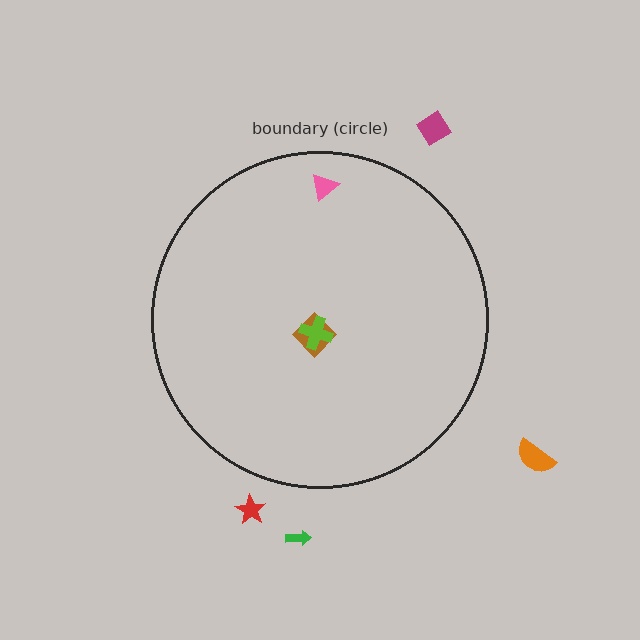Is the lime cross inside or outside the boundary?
Inside.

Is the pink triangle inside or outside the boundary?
Inside.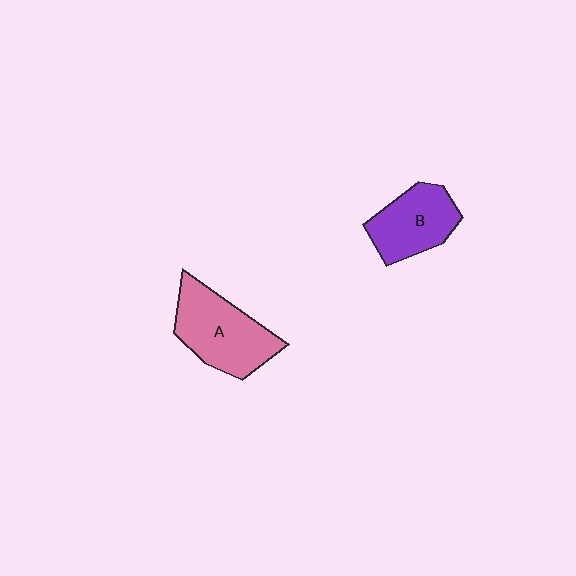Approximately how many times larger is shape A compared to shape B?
Approximately 1.3 times.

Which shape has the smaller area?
Shape B (purple).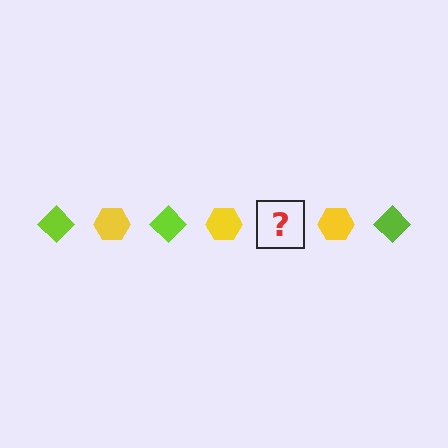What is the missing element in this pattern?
The missing element is a lime diamond.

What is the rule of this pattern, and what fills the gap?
The rule is that the pattern alternates between lime diamond and yellow hexagon. The gap should be filled with a lime diamond.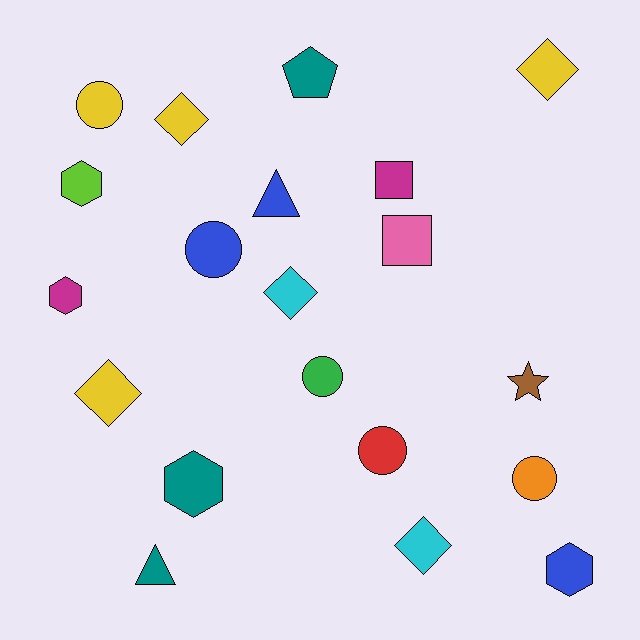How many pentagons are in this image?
There is 1 pentagon.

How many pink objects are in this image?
There is 1 pink object.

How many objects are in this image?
There are 20 objects.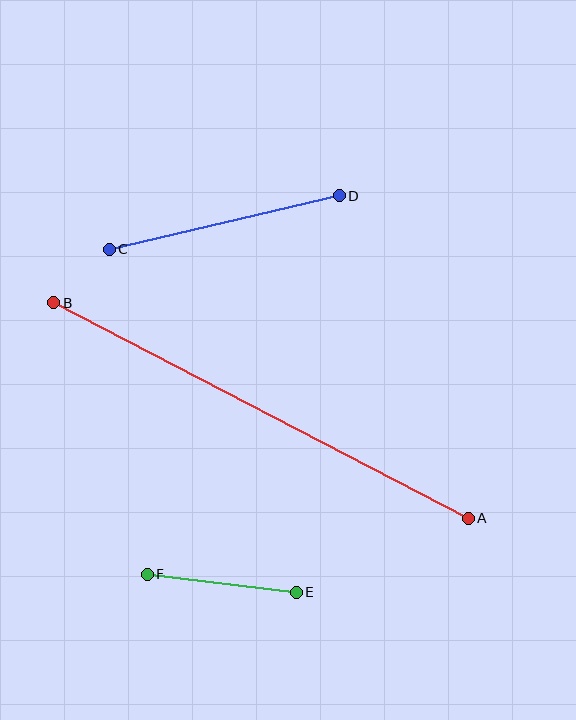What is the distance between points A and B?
The distance is approximately 467 pixels.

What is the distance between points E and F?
The distance is approximately 150 pixels.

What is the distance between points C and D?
The distance is approximately 236 pixels.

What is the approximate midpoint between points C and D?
The midpoint is at approximately (224, 223) pixels.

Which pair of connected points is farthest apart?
Points A and B are farthest apart.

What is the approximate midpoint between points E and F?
The midpoint is at approximately (222, 583) pixels.